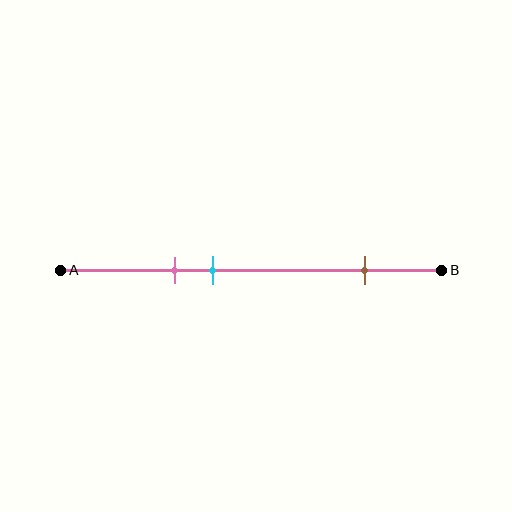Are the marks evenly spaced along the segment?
No, the marks are not evenly spaced.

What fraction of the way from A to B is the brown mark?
The brown mark is approximately 80% (0.8) of the way from A to B.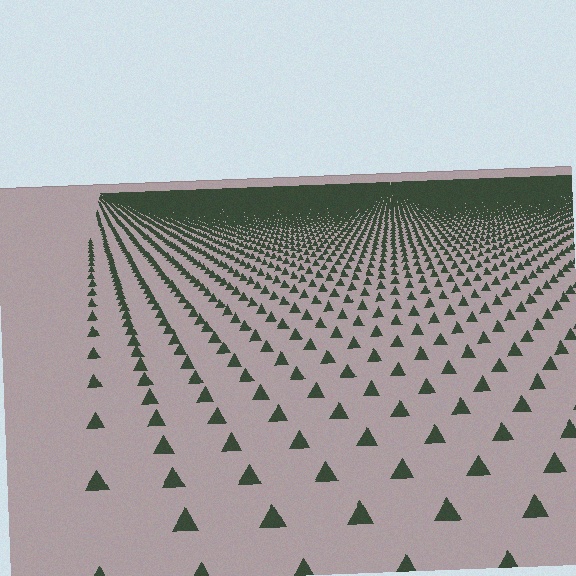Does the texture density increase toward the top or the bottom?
Density increases toward the top.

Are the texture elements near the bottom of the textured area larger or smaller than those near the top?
Larger. Near the bottom, elements are closer to the viewer and appear at a bigger on-screen size.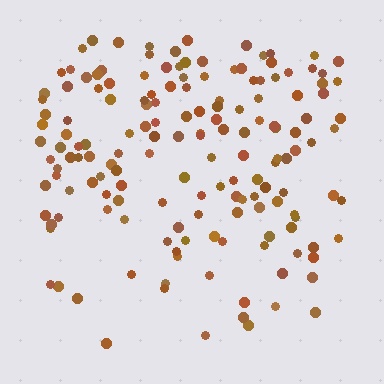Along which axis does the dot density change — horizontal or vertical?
Vertical.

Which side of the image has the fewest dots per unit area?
The bottom.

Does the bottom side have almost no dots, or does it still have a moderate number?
Still a moderate number, just noticeably fewer than the top.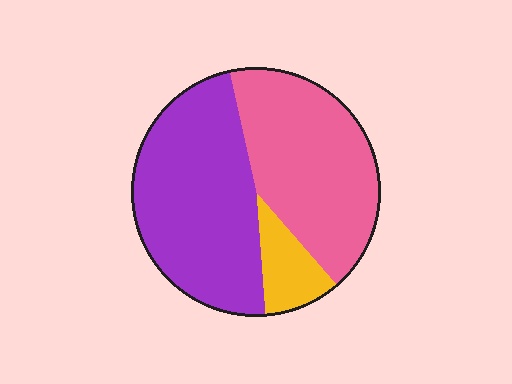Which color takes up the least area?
Yellow, at roughly 10%.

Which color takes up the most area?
Purple, at roughly 50%.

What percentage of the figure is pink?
Pink covers 42% of the figure.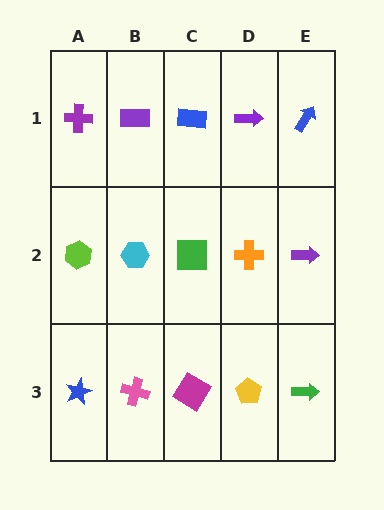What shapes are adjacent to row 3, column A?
A lime hexagon (row 2, column A), a pink cross (row 3, column B).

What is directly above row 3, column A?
A lime hexagon.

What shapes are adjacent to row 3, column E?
A purple arrow (row 2, column E), a yellow pentagon (row 3, column D).